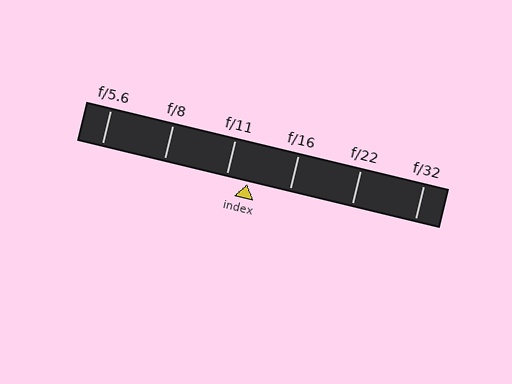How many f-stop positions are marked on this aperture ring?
There are 6 f-stop positions marked.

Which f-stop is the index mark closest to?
The index mark is closest to f/11.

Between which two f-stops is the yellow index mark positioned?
The index mark is between f/11 and f/16.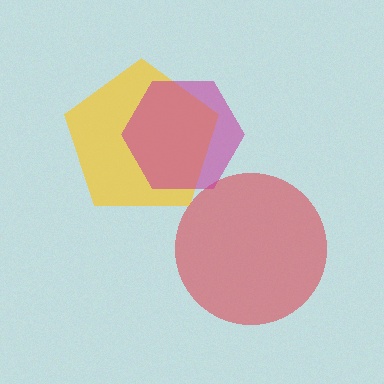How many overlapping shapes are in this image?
There are 3 overlapping shapes in the image.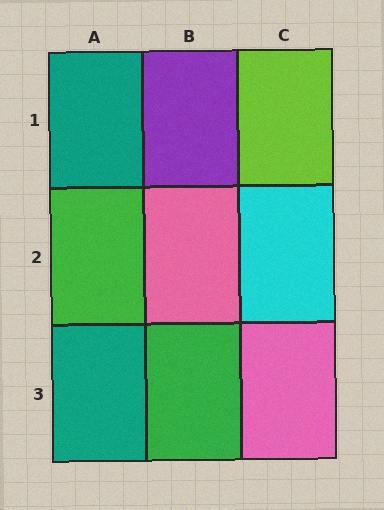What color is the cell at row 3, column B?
Green.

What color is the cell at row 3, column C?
Pink.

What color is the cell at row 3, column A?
Teal.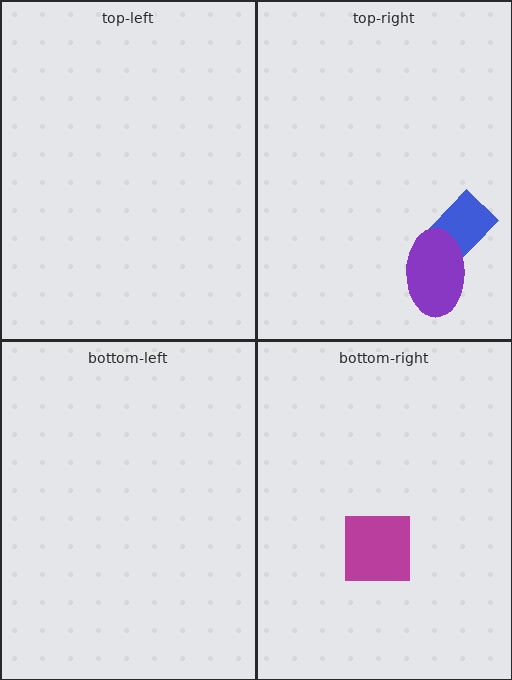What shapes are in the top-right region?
The blue rectangle, the purple ellipse.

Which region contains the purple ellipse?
The top-right region.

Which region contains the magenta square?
The bottom-right region.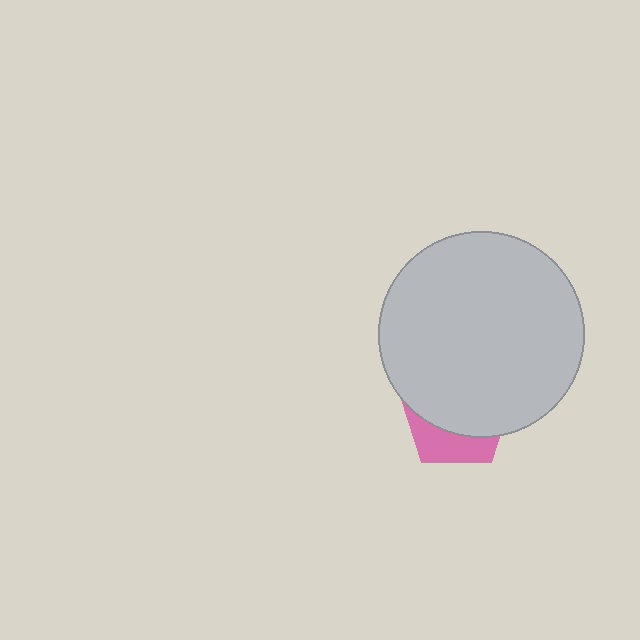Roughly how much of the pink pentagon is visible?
A small part of it is visible (roughly 32%).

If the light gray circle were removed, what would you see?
You would see the complete pink pentagon.